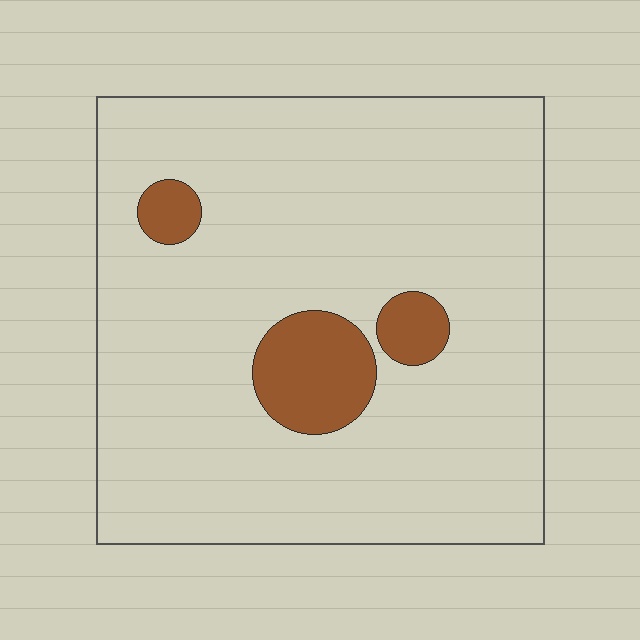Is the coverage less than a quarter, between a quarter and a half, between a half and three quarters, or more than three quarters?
Less than a quarter.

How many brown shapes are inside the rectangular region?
3.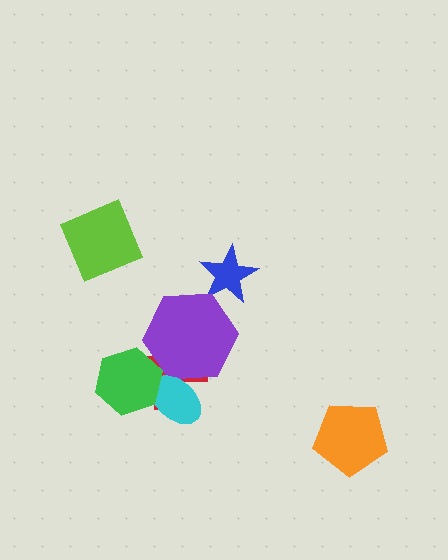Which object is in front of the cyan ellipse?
The green hexagon is in front of the cyan ellipse.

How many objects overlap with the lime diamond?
0 objects overlap with the lime diamond.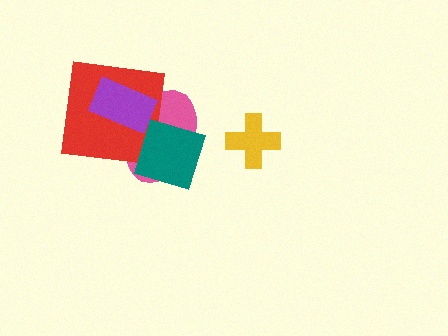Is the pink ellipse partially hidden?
Yes, it is partially covered by another shape.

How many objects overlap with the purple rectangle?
2 objects overlap with the purple rectangle.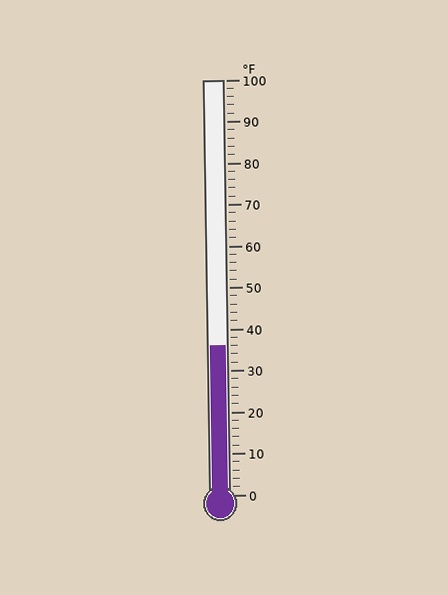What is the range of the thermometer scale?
The thermometer scale ranges from 0°F to 100°F.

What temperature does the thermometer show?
The thermometer shows approximately 36°F.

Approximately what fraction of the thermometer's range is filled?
The thermometer is filled to approximately 35% of its range.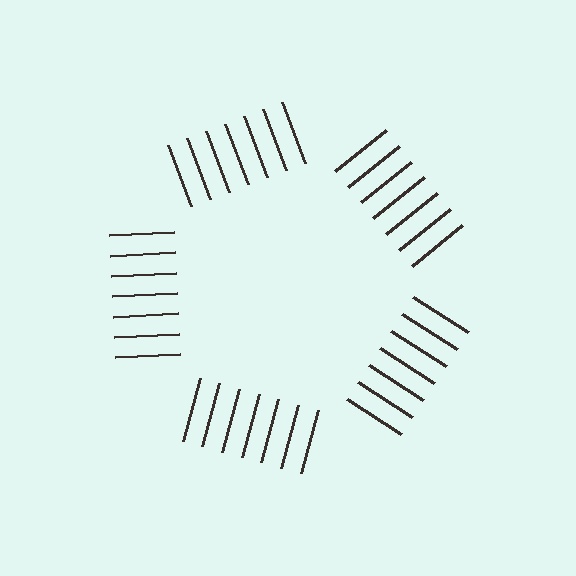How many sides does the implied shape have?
5 sides — the line-ends trace a pentagon.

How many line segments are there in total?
35 — 7 along each of the 5 edges.